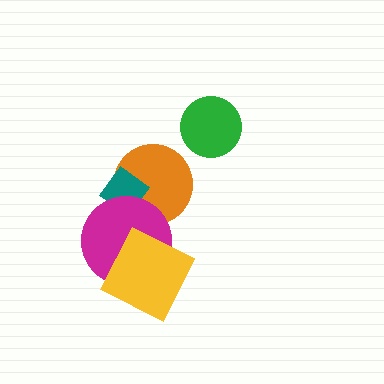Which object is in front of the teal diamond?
The magenta circle is in front of the teal diamond.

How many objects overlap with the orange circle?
2 objects overlap with the orange circle.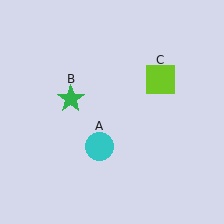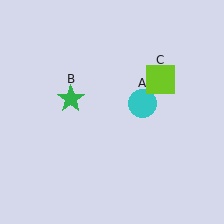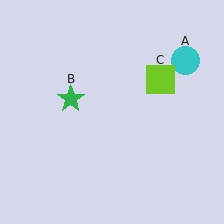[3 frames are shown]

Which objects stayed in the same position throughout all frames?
Green star (object B) and lime square (object C) remained stationary.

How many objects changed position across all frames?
1 object changed position: cyan circle (object A).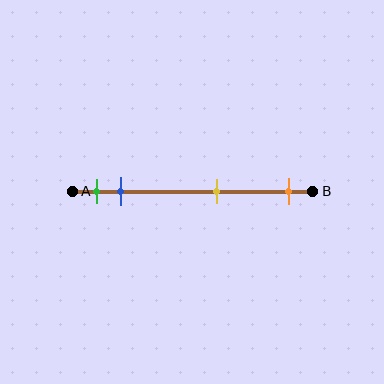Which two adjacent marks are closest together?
The green and blue marks are the closest adjacent pair.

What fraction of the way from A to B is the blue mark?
The blue mark is approximately 20% (0.2) of the way from A to B.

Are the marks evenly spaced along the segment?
No, the marks are not evenly spaced.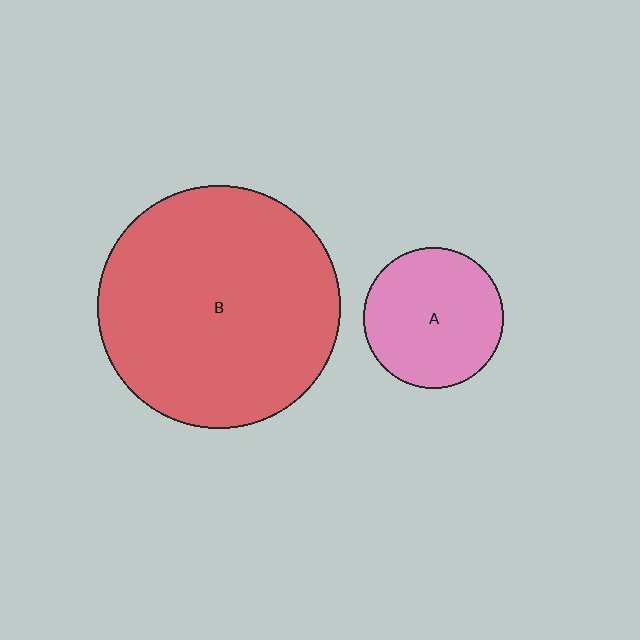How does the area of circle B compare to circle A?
Approximately 3.0 times.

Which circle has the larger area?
Circle B (red).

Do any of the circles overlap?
No, none of the circles overlap.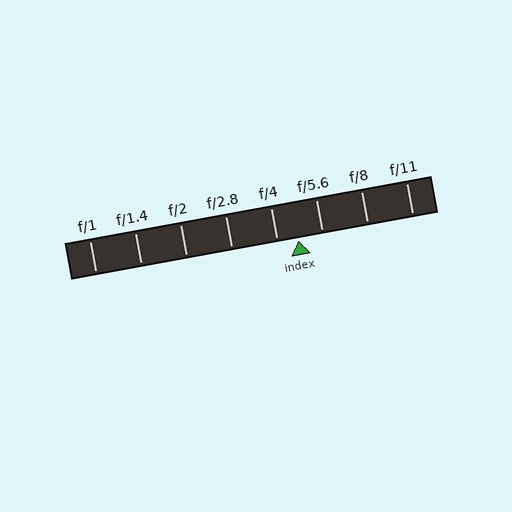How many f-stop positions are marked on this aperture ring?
There are 8 f-stop positions marked.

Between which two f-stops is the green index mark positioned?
The index mark is between f/4 and f/5.6.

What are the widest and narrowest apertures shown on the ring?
The widest aperture shown is f/1 and the narrowest is f/11.